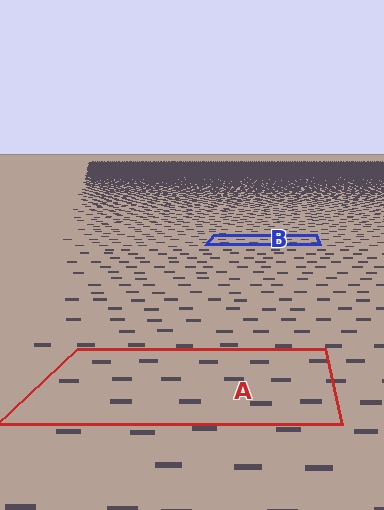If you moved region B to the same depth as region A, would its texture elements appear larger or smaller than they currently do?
They would appear larger. At a closer depth, the same texture elements are projected at a bigger on-screen size.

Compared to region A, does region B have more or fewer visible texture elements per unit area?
Region B has more texture elements per unit area — they are packed more densely because it is farther away.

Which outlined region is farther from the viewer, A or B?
Region B is farther from the viewer — the texture elements inside it appear smaller and more densely packed.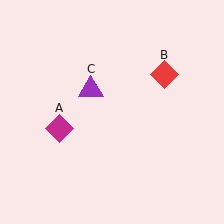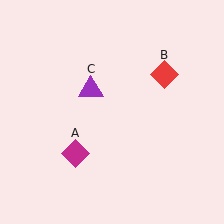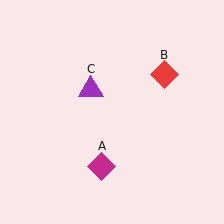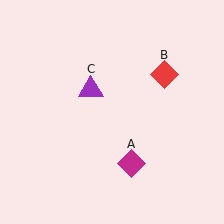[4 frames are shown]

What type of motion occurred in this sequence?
The magenta diamond (object A) rotated counterclockwise around the center of the scene.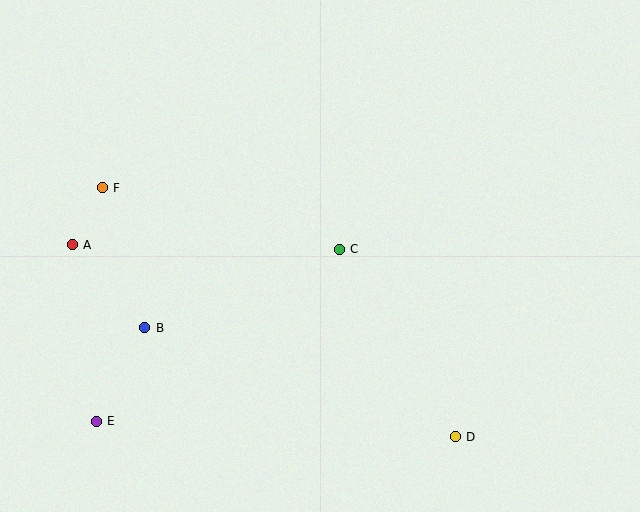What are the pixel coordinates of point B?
Point B is at (145, 328).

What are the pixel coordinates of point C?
Point C is at (339, 249).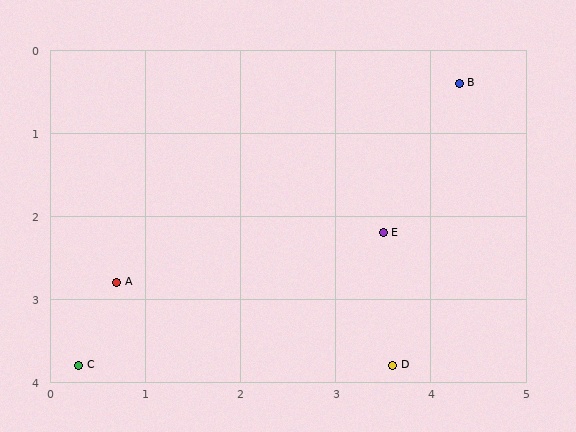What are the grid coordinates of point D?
Point D is at approximately (3.6, 3.8).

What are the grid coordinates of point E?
Point E is at approximately (3.5, 2.2).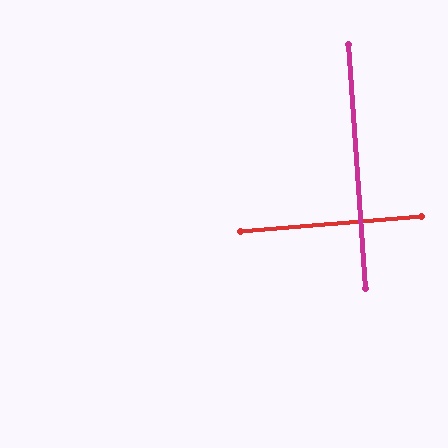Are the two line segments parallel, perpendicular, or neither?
Perpendicular — they meet at approximately 89°.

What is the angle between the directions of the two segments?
Approximately 89 degrees.